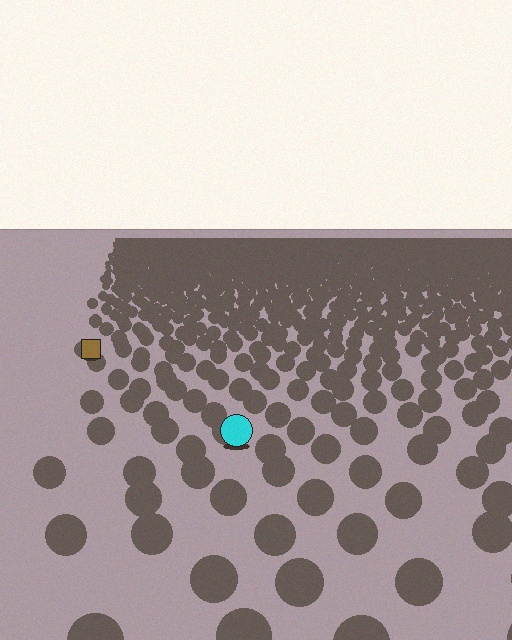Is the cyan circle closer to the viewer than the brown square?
Yes. The cyan circle is closer — you can tell from the texture gradient: the ground texture is coarser near it.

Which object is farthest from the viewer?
The brown square is farthest from the viewer. It appears smaller and the ground texture around it is denser.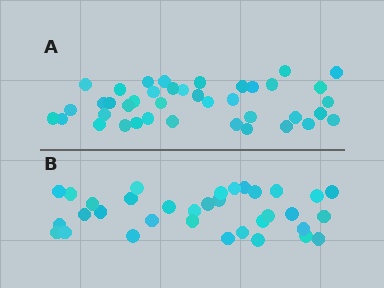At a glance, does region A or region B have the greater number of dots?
Region A (the top region) has more dots.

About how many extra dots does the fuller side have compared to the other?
Region A has about 6 more dots than region B.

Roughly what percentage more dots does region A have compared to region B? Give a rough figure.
About 20% more.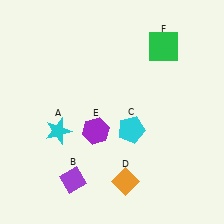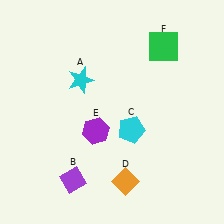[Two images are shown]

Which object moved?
The cyan star (A) moved up.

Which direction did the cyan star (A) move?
The cyan star (A) moved up.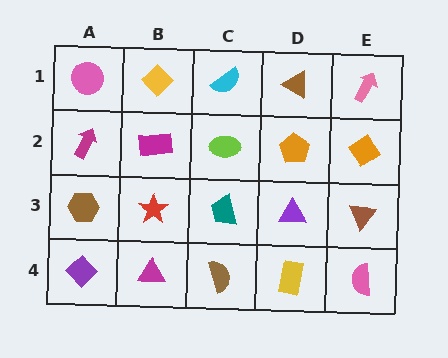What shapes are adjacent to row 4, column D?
A purple triangle (row 3, column D), a brown semicircle (row 4, column C), a pink semicircle (row 4, column E).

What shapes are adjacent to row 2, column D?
A brown triangle (row 1, column D), a purple triangle (row 3, column D), a lime ellipse (row 2, column C), an orange diamond (row 2, column E).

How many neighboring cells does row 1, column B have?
3.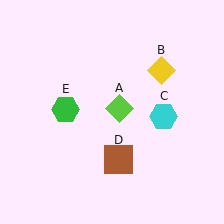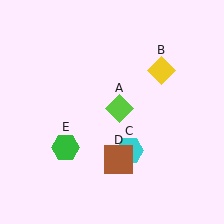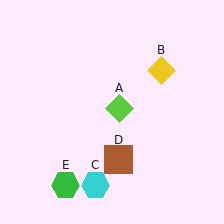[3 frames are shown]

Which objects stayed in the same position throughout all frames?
Lime diamond (object A) and yellow diamond (object B) and brown square (object D) remained stationary.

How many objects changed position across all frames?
2 objects changed position: cyan hexagon (object C), green hexagon (object E).